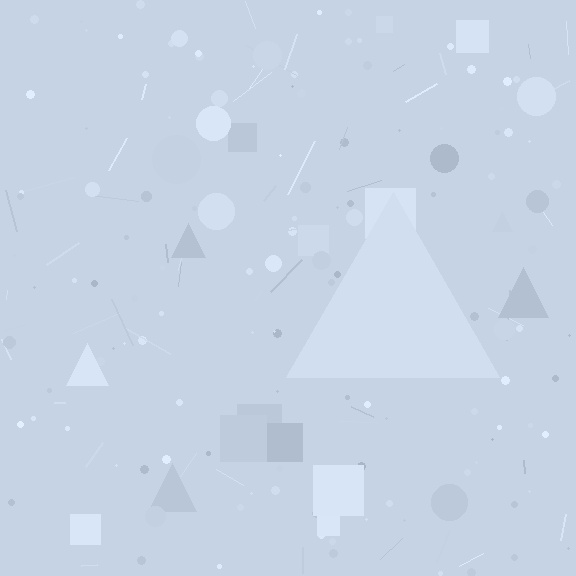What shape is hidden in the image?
A triangle is hidden in the image.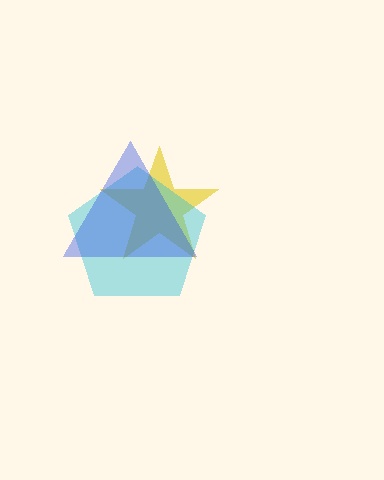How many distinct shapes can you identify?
There are 3 distinct shapes: a yellow star, a cyan pentagon, a blue triangle.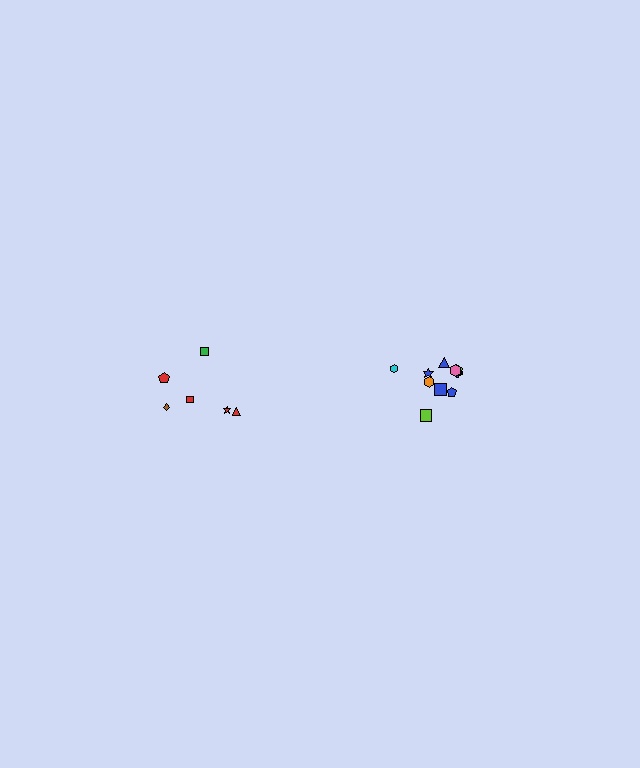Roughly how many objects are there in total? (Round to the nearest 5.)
Roughly 15 objects in total.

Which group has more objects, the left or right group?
The right group.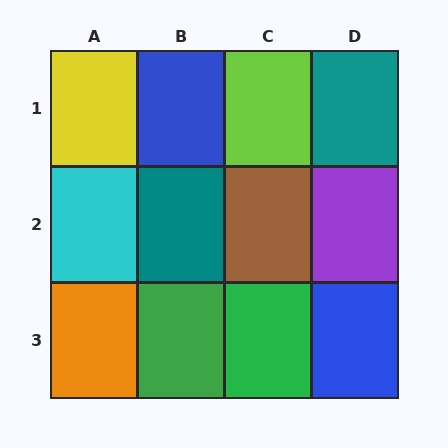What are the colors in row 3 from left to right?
Orange, green, green, blue.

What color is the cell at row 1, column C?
Lime.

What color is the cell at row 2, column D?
Purple.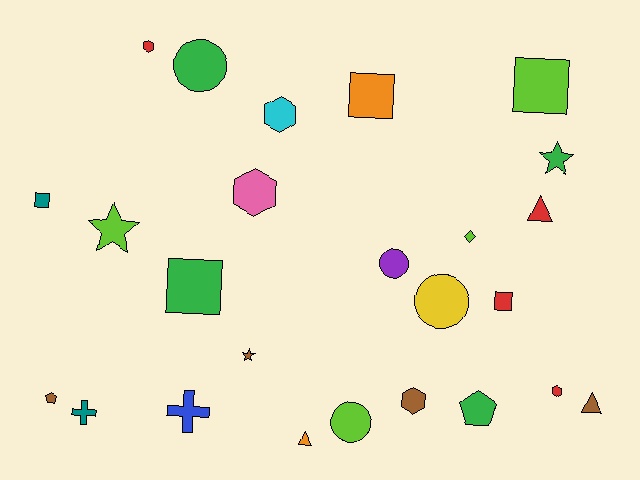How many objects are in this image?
There are 25 objects.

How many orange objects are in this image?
There are 2 orange objects.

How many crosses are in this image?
There are 2 crosses.